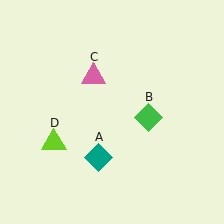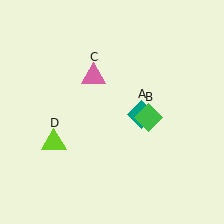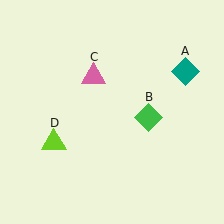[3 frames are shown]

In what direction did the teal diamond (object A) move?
The teal diamond (object A) moved up and to the right.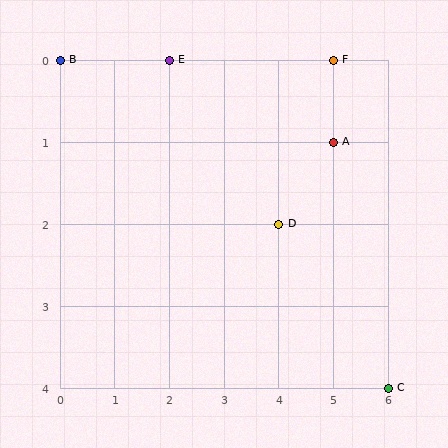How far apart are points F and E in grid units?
Points F and E are 3 columns apart.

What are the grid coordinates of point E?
Point E is at grid coordinates (2, 0).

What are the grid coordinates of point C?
Point C is at grid coordinates (6, 4).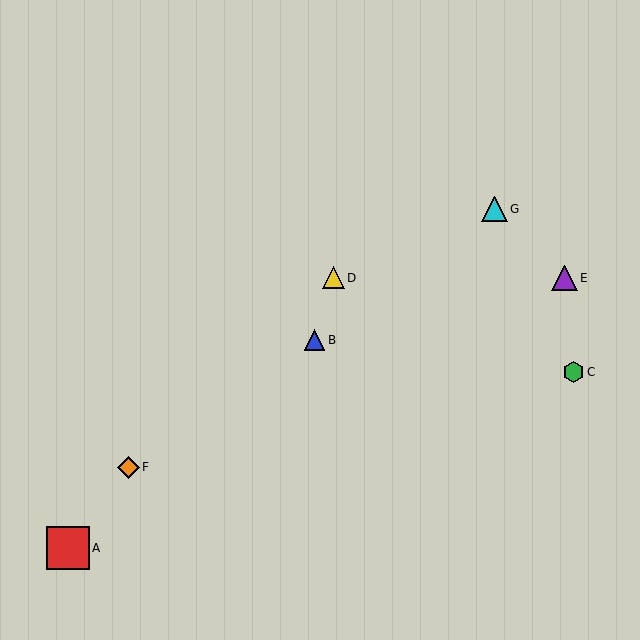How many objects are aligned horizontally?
2 objects (D, E) are aligned horizontally.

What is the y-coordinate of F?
Object F is at y≈467.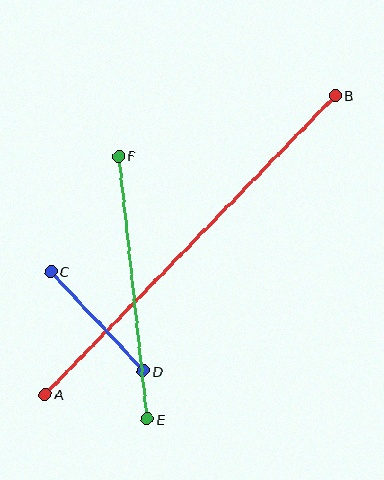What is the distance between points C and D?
The distance is approximately 136 pixels.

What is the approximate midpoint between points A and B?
The midpoint is at approximately (190, 245) pixels.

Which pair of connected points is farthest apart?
Points A and B are farthest apart.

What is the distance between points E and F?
The distance is approximately 265 pixels.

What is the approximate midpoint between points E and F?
The midpoint is at approximately (133, 287) pixels.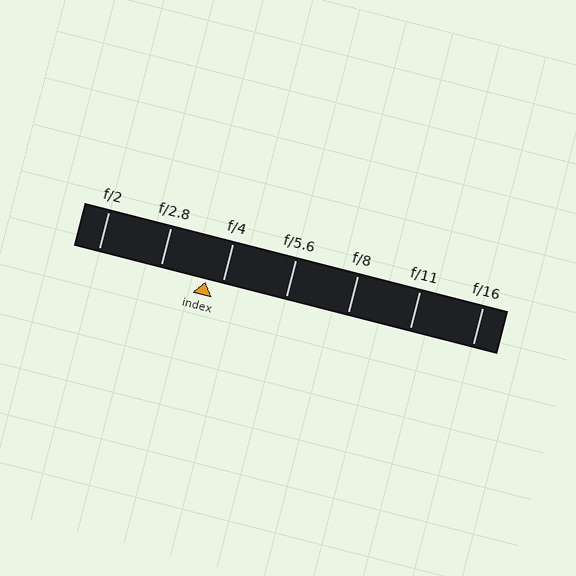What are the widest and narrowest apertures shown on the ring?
The widest aperture shown is f/2 and the narrowest is f/16.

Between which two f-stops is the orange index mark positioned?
The index mark is between f/2.8 and f/4.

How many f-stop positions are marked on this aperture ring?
There are 7 f-stop positions marked.